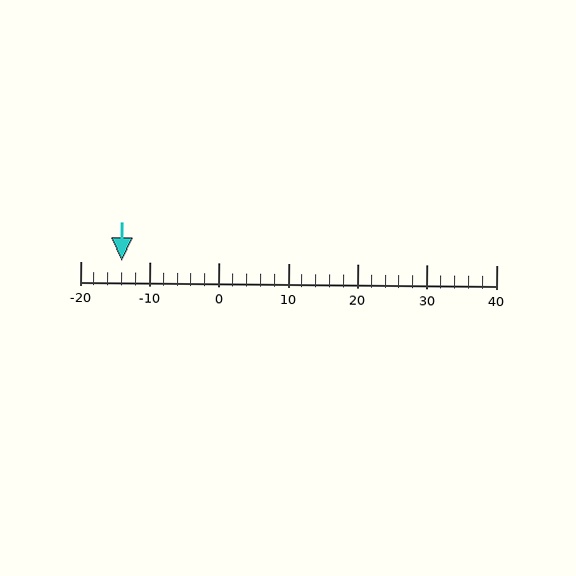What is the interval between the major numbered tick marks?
The major tick marks are spaced 10 units apart.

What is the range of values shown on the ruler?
The ruler shows values from -20 to 40.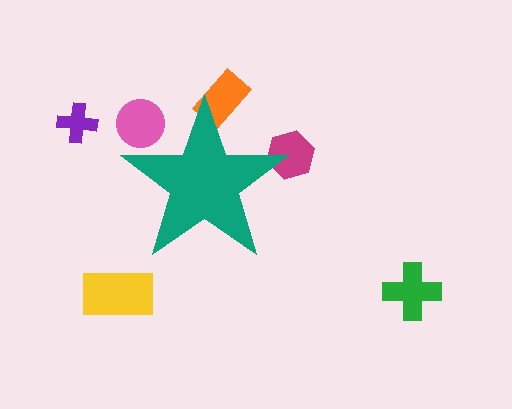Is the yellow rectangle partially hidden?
No, the yellow rectangle is fully visible.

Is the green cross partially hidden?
No, the green cross is fully visible.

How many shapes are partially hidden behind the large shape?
3 shapes are partially hidden.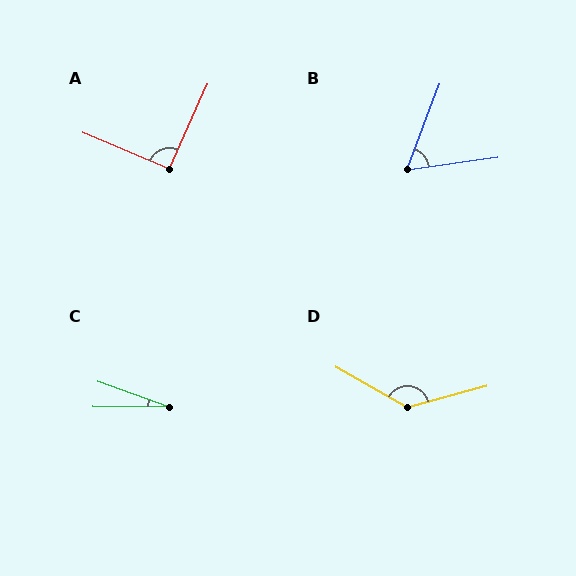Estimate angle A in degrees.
Approximately 92 degrees.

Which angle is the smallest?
C, at approximately 19 degrees.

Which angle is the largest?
D, at approximately 135 degrees.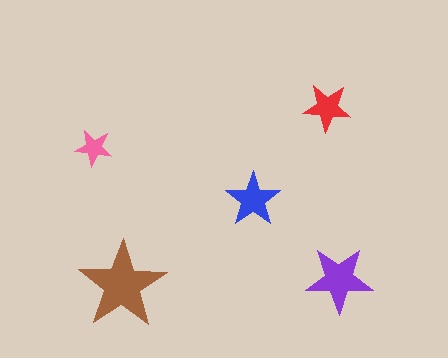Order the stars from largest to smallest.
the brown one, the purple one, the blue one, the red one, the pink one.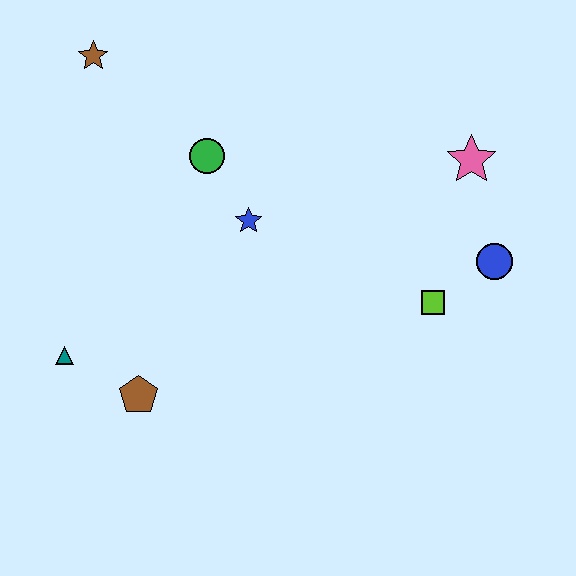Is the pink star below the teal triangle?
No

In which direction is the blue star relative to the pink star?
The blue star is to the left of the pink star.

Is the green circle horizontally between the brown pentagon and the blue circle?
Yes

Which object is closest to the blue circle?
The lime square is closest to the blue circle.